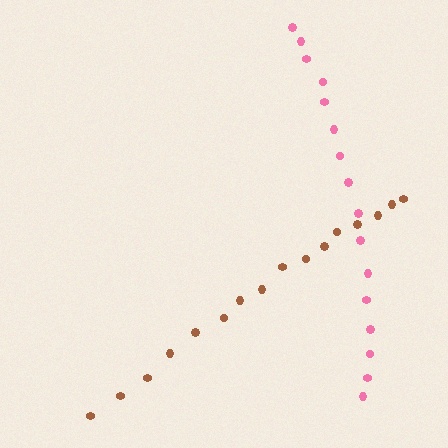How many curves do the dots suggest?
There are 2 distinct paths.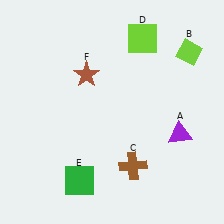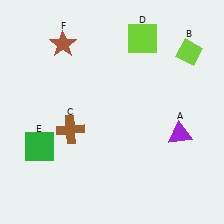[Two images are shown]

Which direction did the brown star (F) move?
The brown star (F) moved up.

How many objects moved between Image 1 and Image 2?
3 objects moved between the two images.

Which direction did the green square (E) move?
The green square (E) moved left.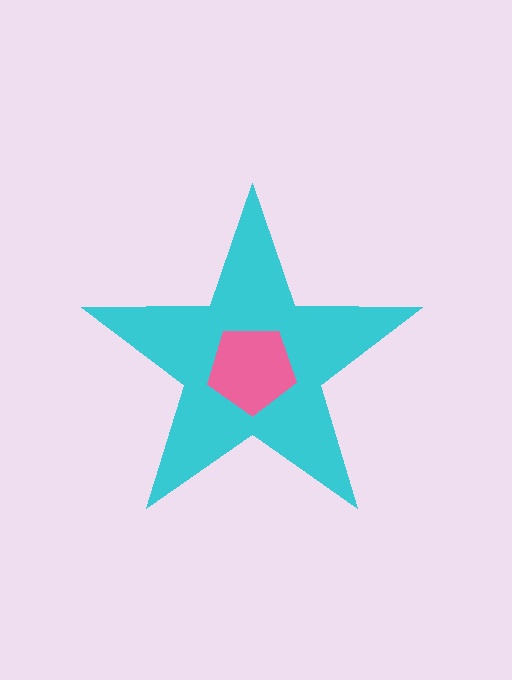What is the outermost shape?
The cyan star.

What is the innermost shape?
The pink pentagon.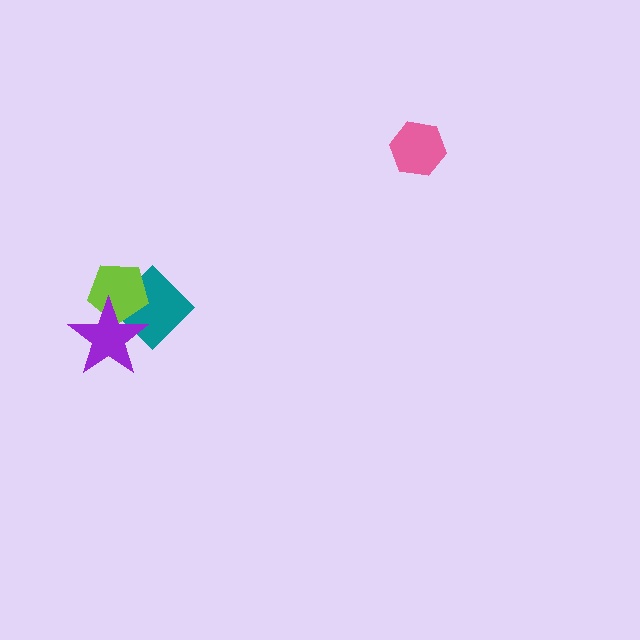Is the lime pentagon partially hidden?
Yes, it is partially covered by another shape.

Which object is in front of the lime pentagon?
The purple star is in front of the lime pentagon.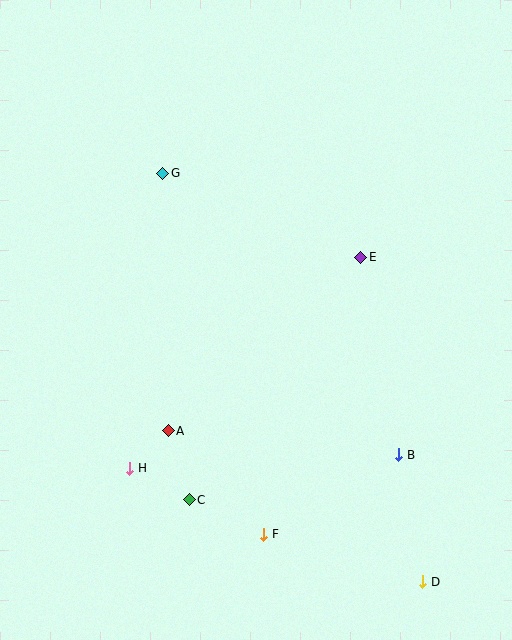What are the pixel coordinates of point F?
Point F is at (264, 534).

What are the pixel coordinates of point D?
Point D is at (423, 582).